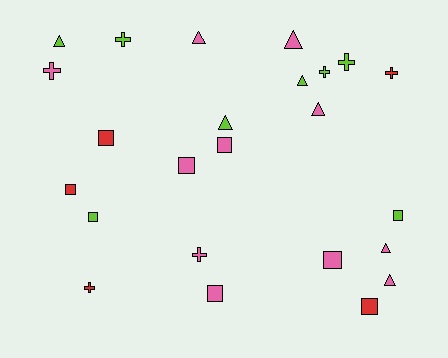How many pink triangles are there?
There are 5 pink triangles.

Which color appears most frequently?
Pink, with 11 objects.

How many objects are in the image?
There are 24 objects.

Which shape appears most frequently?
Square, with 9 objects.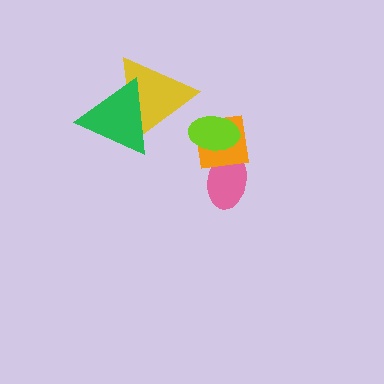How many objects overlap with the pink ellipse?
2 objects overlap with the pink ellipse.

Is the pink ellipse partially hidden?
Yes, it is partially covered by another shape.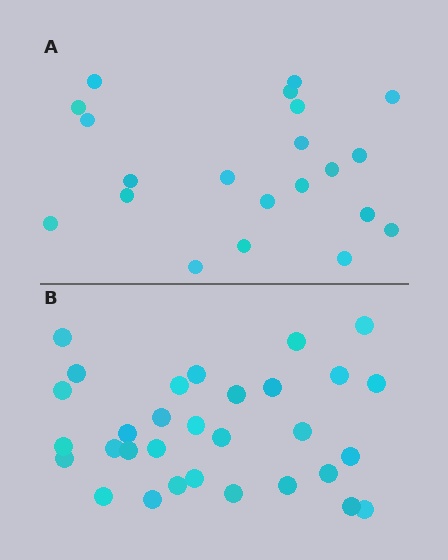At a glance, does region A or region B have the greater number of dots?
Region B (the bottom region) has more dots.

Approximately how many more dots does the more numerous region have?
Region B has roughly 10 or so more dots than region A.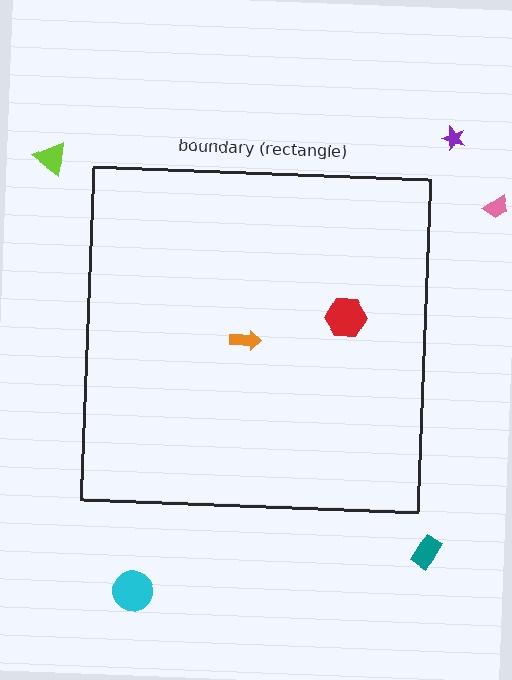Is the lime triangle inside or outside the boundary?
Outside.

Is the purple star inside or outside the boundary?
Outside.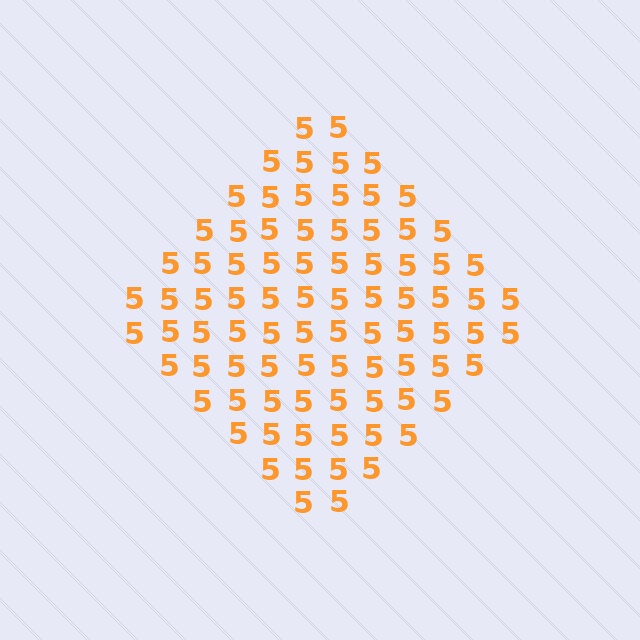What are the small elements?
The small elements are digit 5's.